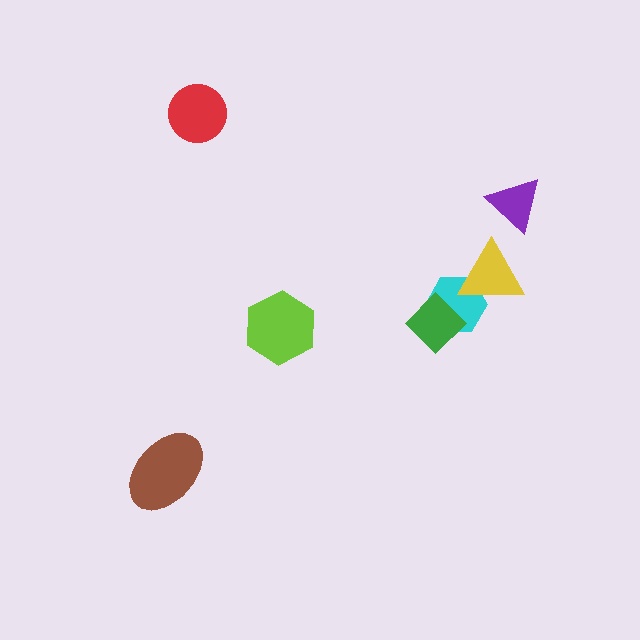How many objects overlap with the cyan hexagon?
2 objects overlap with the cyan hexagon.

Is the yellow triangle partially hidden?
No, no other shape covers it.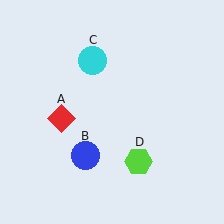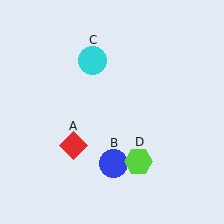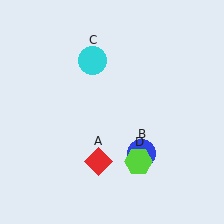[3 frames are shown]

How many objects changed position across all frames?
2 objects changed position: red diamond (object A), blue circle (object B).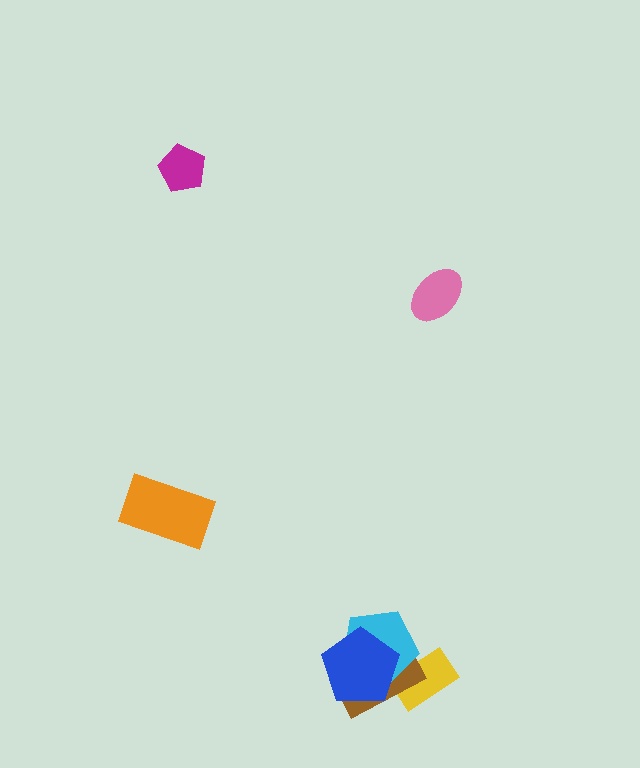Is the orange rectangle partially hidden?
No, no other shape covers it.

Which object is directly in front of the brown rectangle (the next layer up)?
The cyan pentagon is directly in front of the brown rectangle.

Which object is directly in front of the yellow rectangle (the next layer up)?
The brown rectangle is directly in front of the yellow rectangle.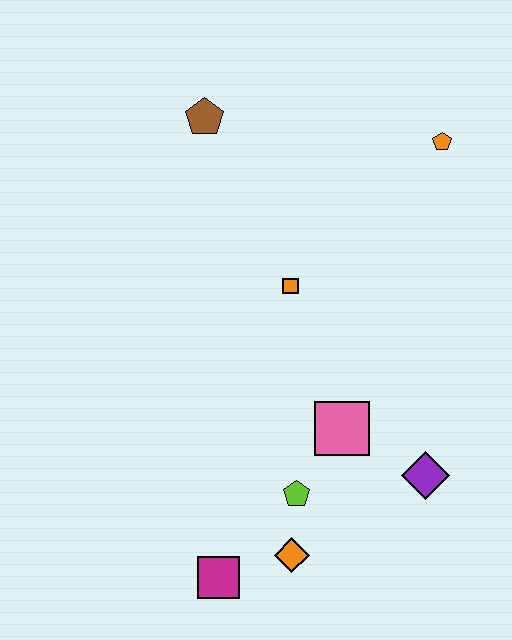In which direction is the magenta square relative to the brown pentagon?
The magenta square is below the brown pentagon.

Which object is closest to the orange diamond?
The lime pentagon is closest to the orange diamond.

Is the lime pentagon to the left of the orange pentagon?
Yes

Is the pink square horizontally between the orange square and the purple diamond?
Yes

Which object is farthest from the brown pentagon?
The magenta square is farthest from the brown pentagon.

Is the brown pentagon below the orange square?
No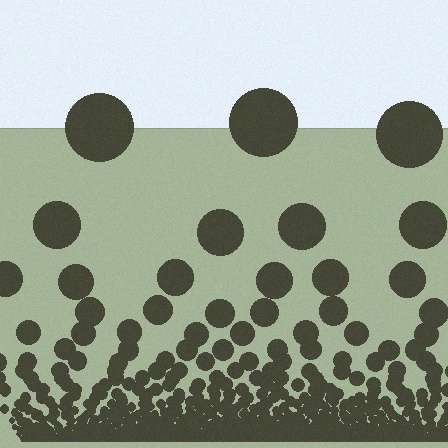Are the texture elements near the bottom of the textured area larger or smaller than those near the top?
Smaller. The gradient is inverted — elements near the bottom are smaller and denser.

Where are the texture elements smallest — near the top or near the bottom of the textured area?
Near the bottom.